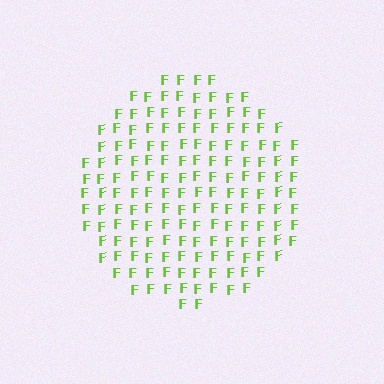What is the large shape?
The large shape is a circle.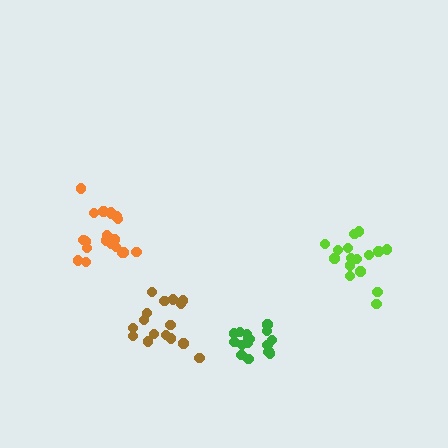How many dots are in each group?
Group 1: 16 dots, Group 2: 16 dots, Group 3: 17 dots, Group 4: 20 dots (69 total).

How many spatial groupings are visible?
There are 4 spatial groupings.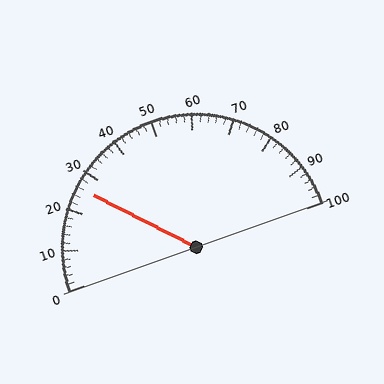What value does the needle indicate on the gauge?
The needle indicates approximately 26.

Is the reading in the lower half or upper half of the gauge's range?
The reading is in the lower half of the range (0 to 100).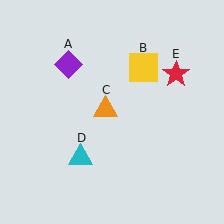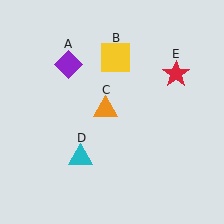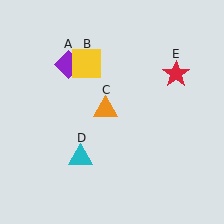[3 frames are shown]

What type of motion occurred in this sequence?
The yellow square (object B) rotated counterclockwise around the center of the scene.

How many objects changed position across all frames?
1 object changed position: yellow square (object B).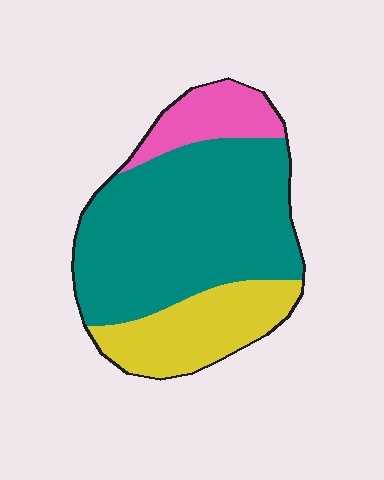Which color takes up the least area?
Pink, at roughly 15%.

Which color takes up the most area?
Teal, at roughly 60%.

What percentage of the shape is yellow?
Yellow takes up between a sixth and a third of the shape.